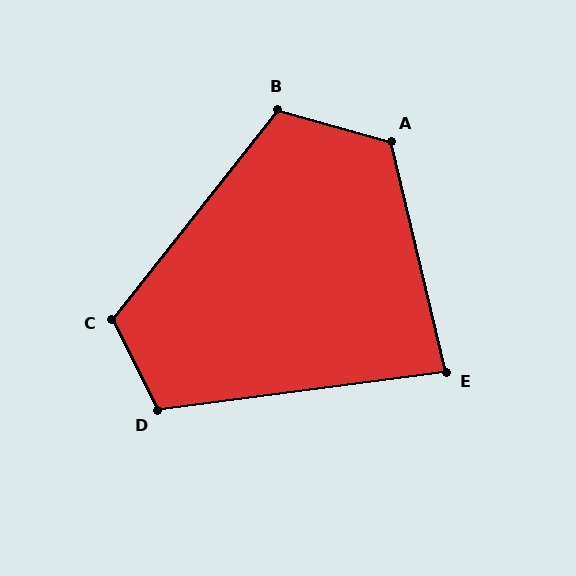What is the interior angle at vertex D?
Approximately 109 degrees (obtuse).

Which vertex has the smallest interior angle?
E, at approximately 84 degrees.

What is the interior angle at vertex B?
Approximately 112 degrees (obtuse).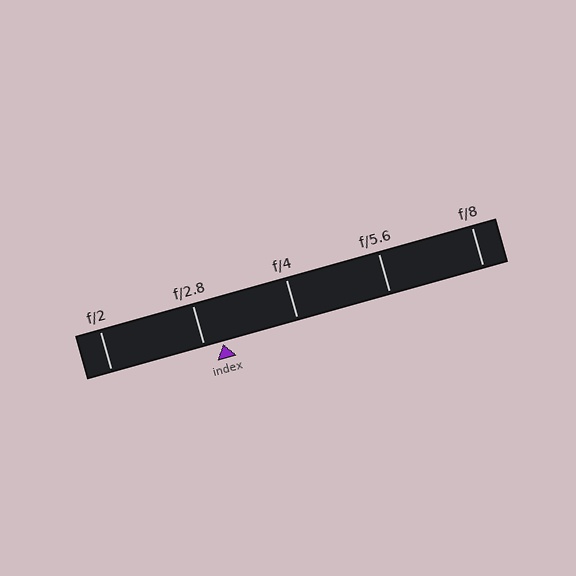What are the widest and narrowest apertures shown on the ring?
The widest aperture shown is f/2 and the narrowest is f/8.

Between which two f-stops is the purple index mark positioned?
The index mark is between f/2.8 and f/4.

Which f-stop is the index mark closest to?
The index mark is closest to f/2.8.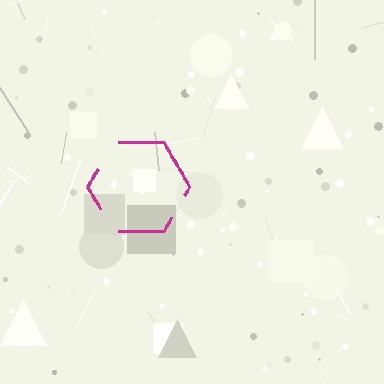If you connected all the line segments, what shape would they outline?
They would outline a hexagon.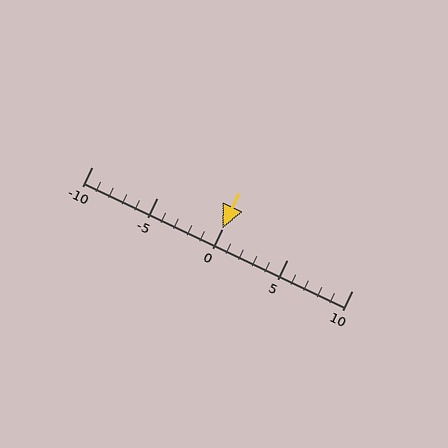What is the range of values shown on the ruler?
The ruler shows values from -10 to 10.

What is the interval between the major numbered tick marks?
The major tick marks are spaced 5 units apart.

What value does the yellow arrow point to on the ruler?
The yellow arrow points to approximately 0.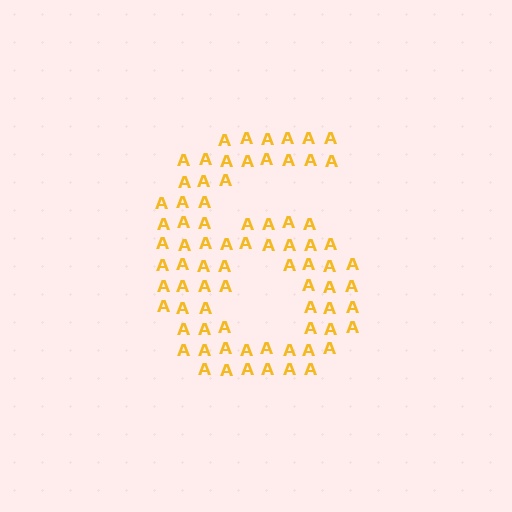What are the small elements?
The small elements are letter A's.